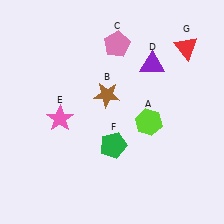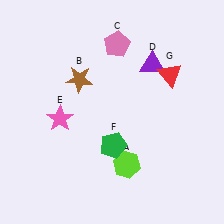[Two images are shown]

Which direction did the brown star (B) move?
The brown star (B) moved left.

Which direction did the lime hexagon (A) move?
The lime hexagon (A) moved down.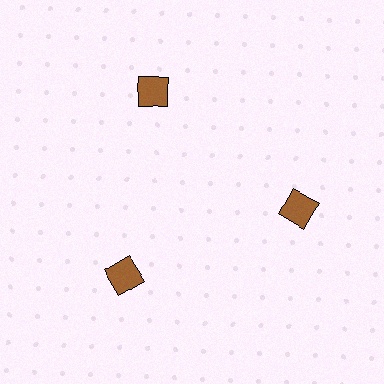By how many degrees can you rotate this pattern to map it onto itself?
The pattern maps onto itself every 120 degrees of rotation.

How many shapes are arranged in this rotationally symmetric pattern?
There are 3 shapes, arranged in 3 groups of 1.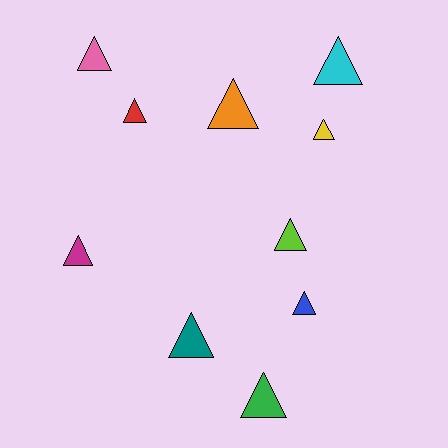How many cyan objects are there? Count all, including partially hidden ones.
There is 1 cyan object.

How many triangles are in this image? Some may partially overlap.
There are 10 triangles.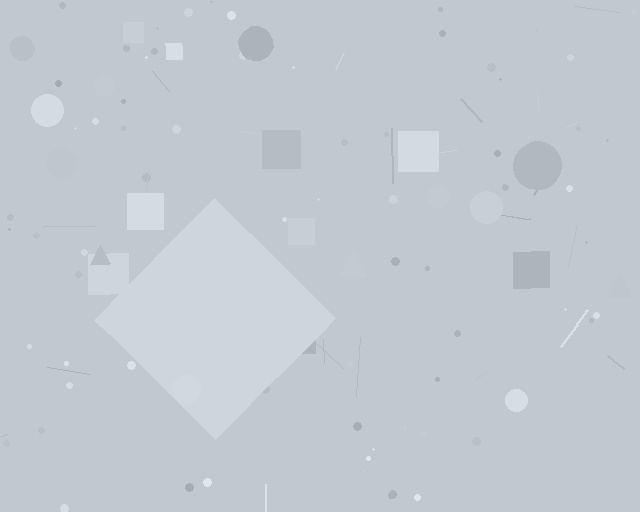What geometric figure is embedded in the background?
A diamond is embedded in the background.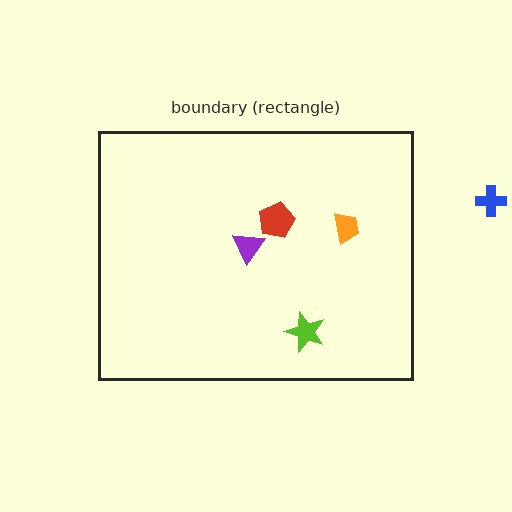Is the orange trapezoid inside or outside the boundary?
Inside.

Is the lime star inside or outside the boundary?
Inside.